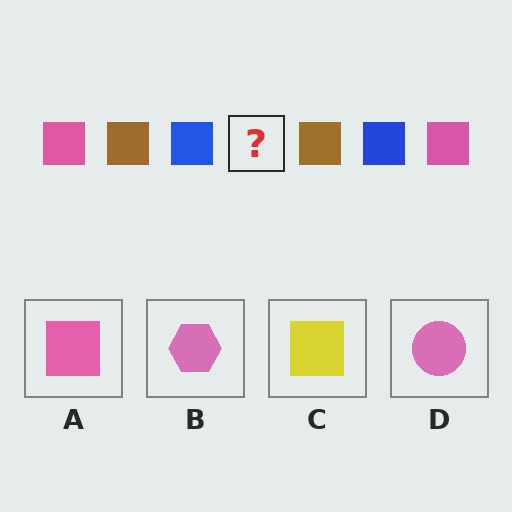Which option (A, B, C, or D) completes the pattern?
A.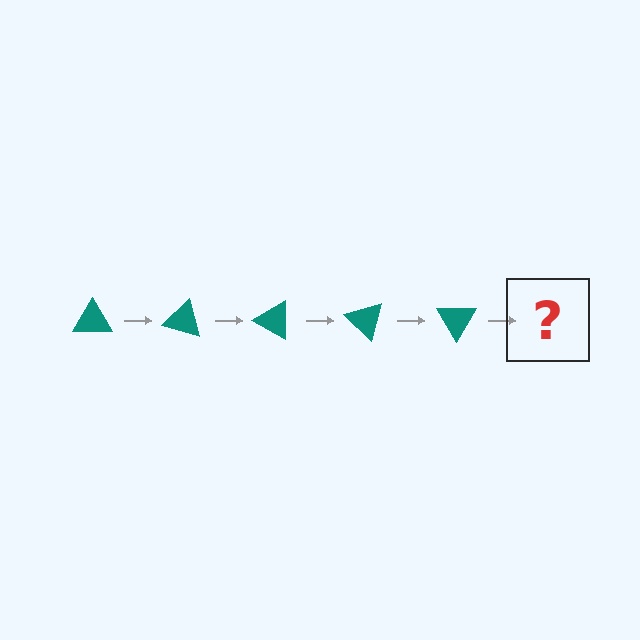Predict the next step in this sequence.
The next step is a teal triangle rotated 75 degrees.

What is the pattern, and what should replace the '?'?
The pattern is that the triangle rotates 15 degrees each step. The '?' should be a teal triangle rotated 75 degrees.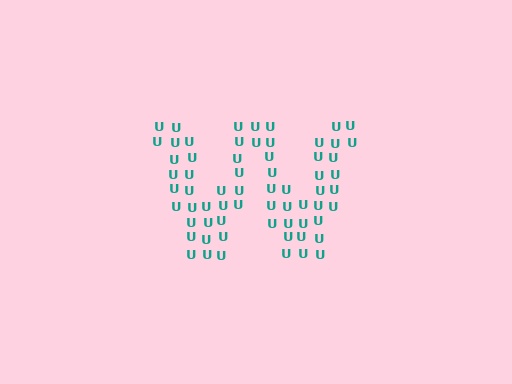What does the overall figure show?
The overall figure shows the letter W.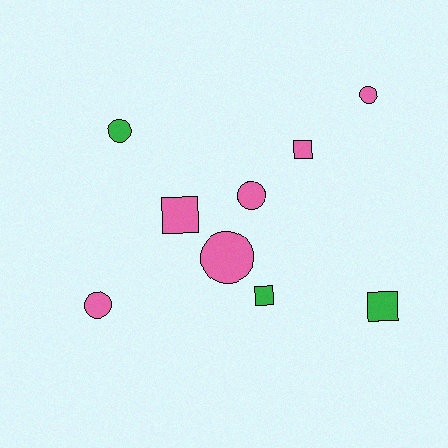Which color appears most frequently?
Pink, with 6 objects.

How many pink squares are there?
There are 2 pink squares.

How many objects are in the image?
There are 9 objects.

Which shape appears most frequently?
Circle, with 5 objects.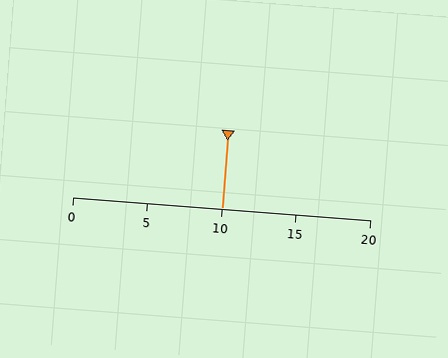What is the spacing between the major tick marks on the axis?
The major ticks are spaced 5 apart.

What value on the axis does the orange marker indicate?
The marker indicates approximately 10.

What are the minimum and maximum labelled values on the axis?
The axis runs from 0 to 20.